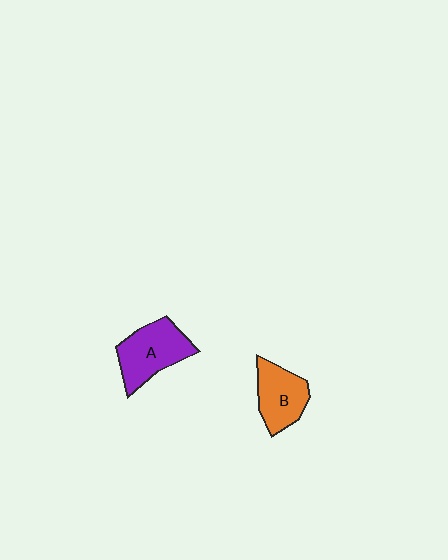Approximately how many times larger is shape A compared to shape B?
Approximately 1.2 times.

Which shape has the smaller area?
Shape B (orange).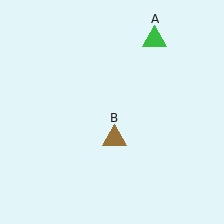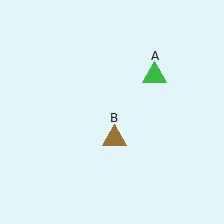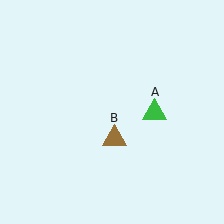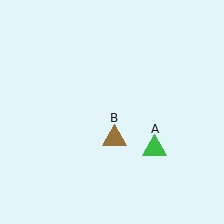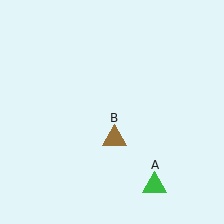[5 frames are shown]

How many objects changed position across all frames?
1 object changed position: green triangle (object A).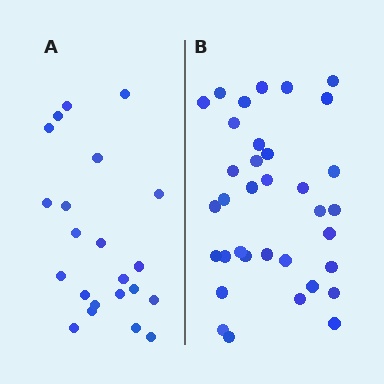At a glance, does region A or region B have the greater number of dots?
Region B (the right region) has more dots.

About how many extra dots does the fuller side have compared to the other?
Region B has approximately 15 more dots than region A.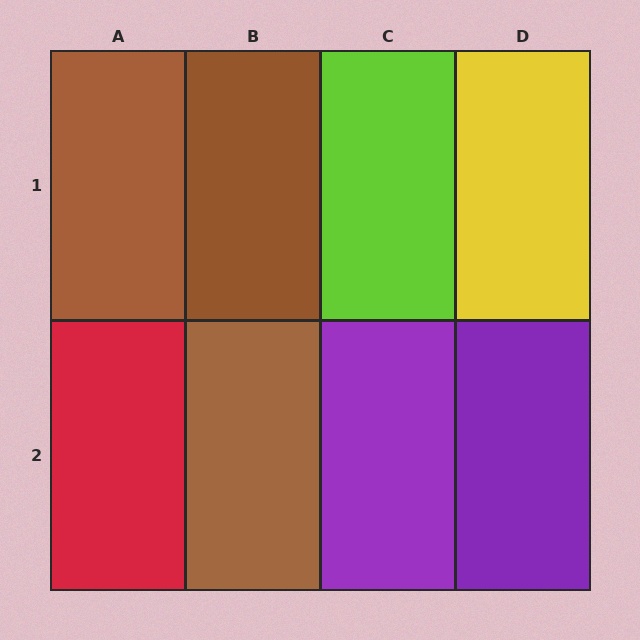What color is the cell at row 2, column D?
Purple.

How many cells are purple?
2 cells are purple.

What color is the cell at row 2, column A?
Red.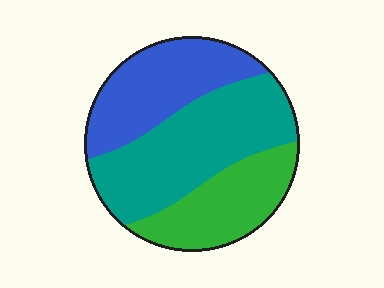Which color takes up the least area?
Green, at roughly 25%.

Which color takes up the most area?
Teal, at roughly 45%.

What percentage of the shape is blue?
Blue covers 31% of the shape.